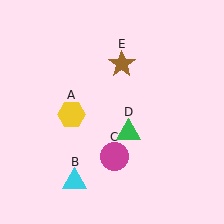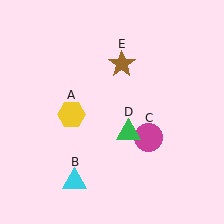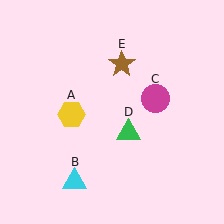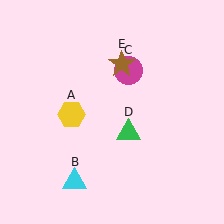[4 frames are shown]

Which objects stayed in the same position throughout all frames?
Yellow hexagon (object A) and cyan triangle (object B) and green triangle (object D) and brown star (object E) remained stationary.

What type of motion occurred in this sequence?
The magenta circle (object C) rotated counterclockwise around the center of the scene.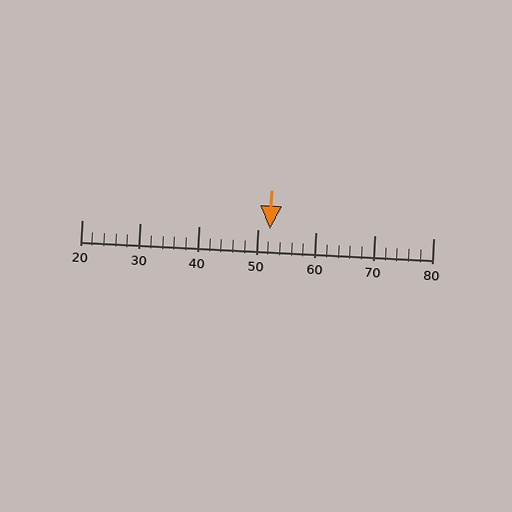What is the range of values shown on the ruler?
The ruler shows values from 20 to 80.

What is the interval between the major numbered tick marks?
The major tick marks are spaced 10 units apart.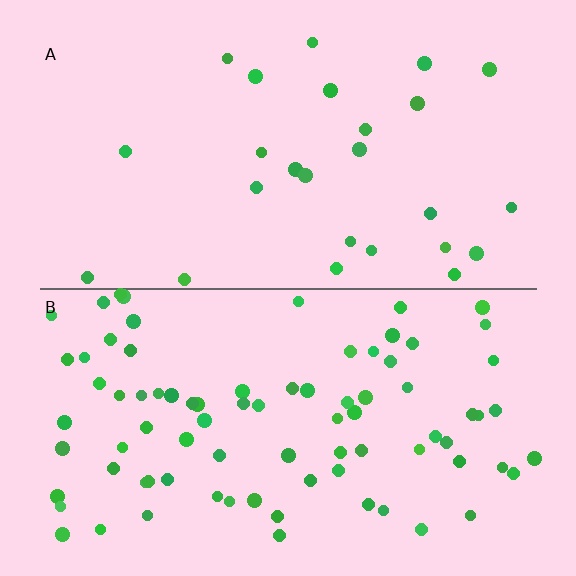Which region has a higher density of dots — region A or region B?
B (the bottom).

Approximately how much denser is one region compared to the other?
Approximately 3.2× — region B over region A.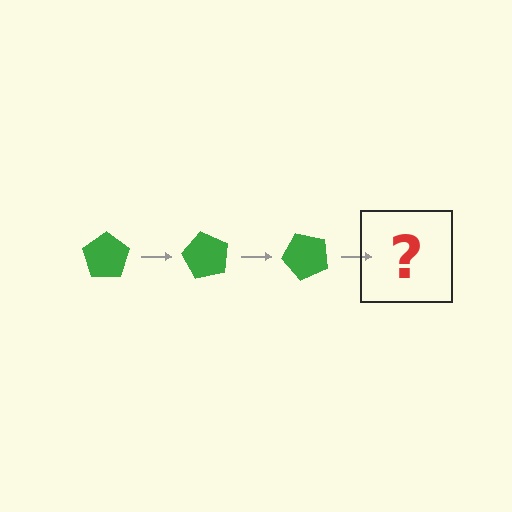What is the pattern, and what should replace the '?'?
The pattern is that the pentagon rotates 60 degrees each step. The '?' should be a green pentagon rotated 180 degrees.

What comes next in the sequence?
The next element should be a green pentagon rotated 180 degrees.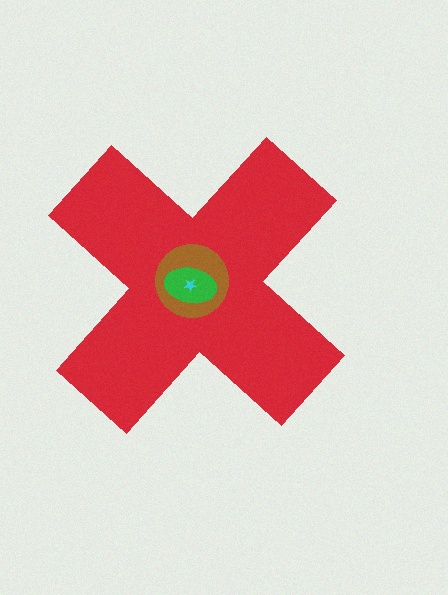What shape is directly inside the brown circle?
The green ellipse.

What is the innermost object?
The cyan star.